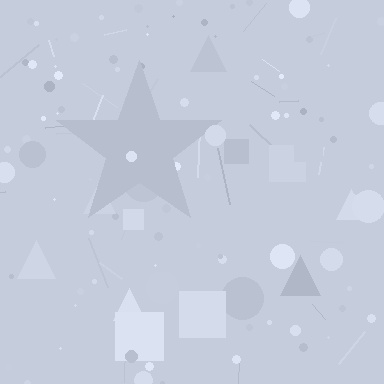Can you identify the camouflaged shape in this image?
The camouflaged shape is a star.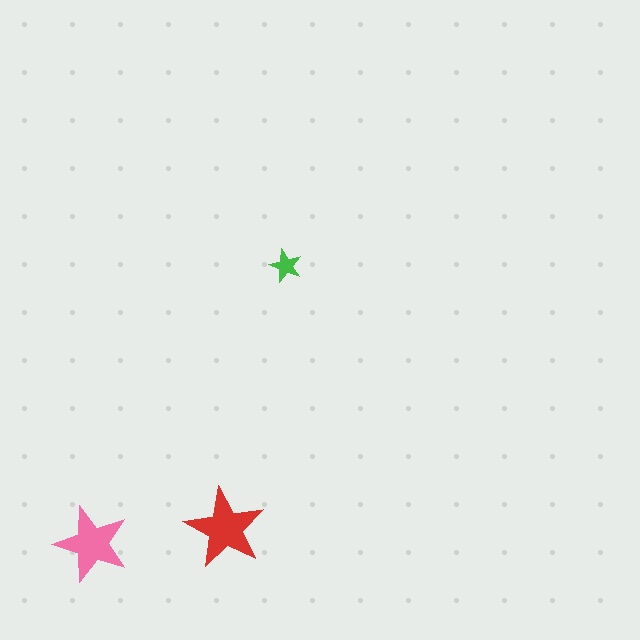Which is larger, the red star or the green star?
The red one.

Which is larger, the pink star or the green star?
The pink one.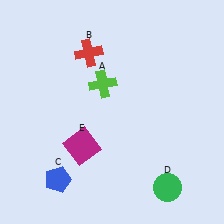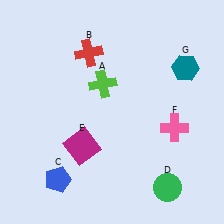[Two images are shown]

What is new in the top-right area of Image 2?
A teal hexagon (G) was added in the top-right area of Image 2.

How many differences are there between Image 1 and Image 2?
There are 2 differences between the two images.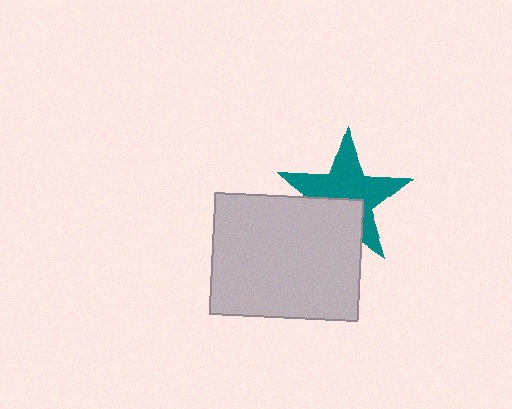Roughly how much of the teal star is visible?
About half of it is visible (roughly 65%).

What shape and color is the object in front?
The object in front is a light gray rectangle.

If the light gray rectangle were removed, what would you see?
You would see the complete teal star.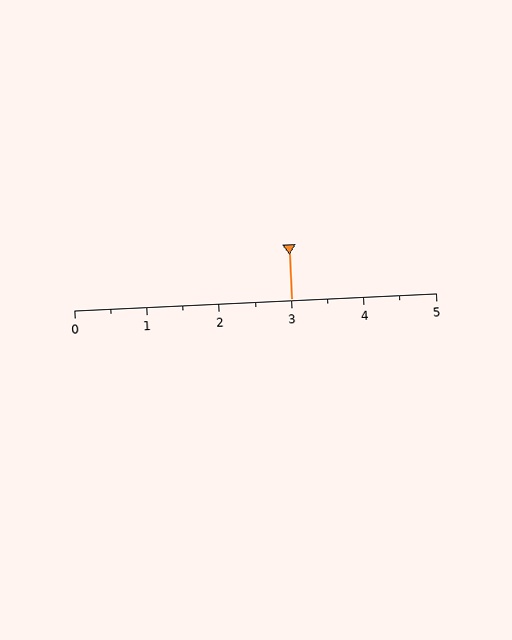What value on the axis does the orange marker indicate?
The marker indicates approximately 3.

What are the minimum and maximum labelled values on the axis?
The axis runs from 0 to 5.